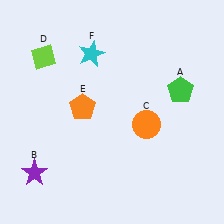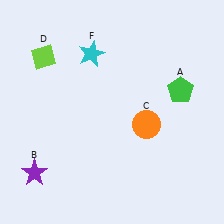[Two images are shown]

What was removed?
The orange pentagon (E) was removed in Image 2.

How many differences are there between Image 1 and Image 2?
There is 1 difference between the two images.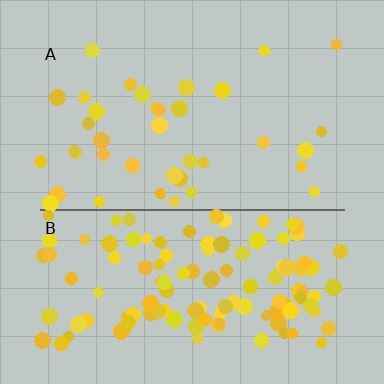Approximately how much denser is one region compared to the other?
Approximately 3.3× — region B over region A.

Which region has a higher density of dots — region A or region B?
B (the bottom).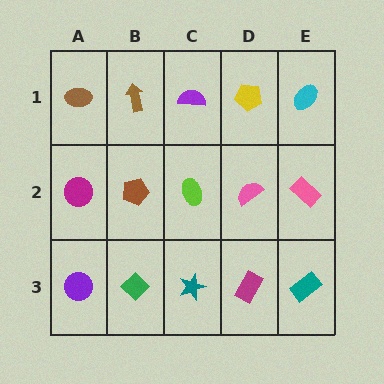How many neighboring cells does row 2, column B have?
4.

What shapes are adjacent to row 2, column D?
A yellow pentagon (row 1, column D), a magenta rectangle (row 3, column D), a lime ellipse (row 2, column C), a pink rectangle (row 2, column E).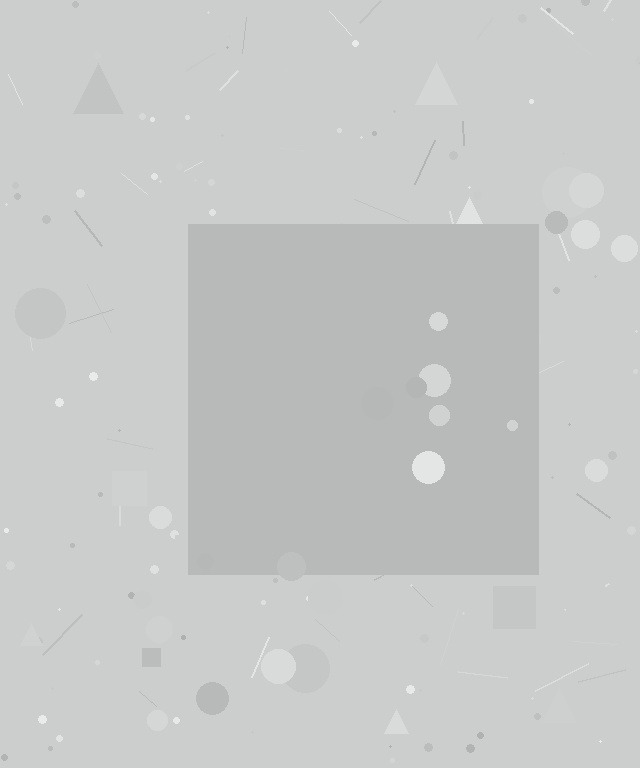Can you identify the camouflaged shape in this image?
The camouflaged shape is a square.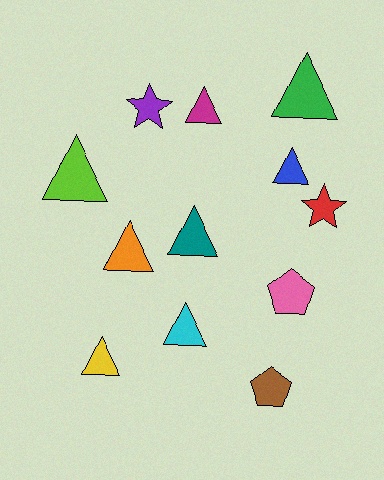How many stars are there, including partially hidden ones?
There are 2 stars.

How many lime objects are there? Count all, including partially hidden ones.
There is 1 lime object.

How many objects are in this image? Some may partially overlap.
There are 12 objects.